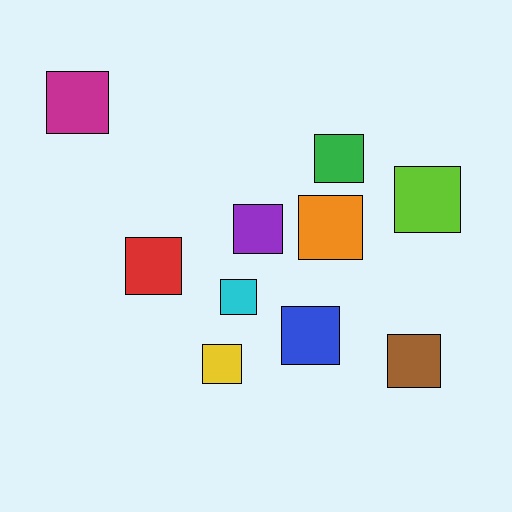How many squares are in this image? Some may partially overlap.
There are 10 squares.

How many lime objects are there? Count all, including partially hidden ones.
There is 1 lime object.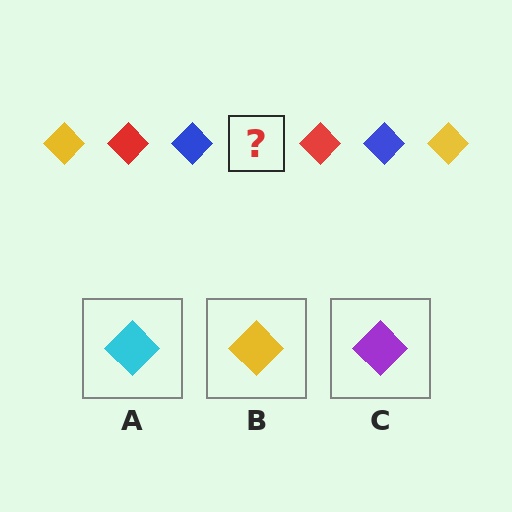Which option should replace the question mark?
Option B.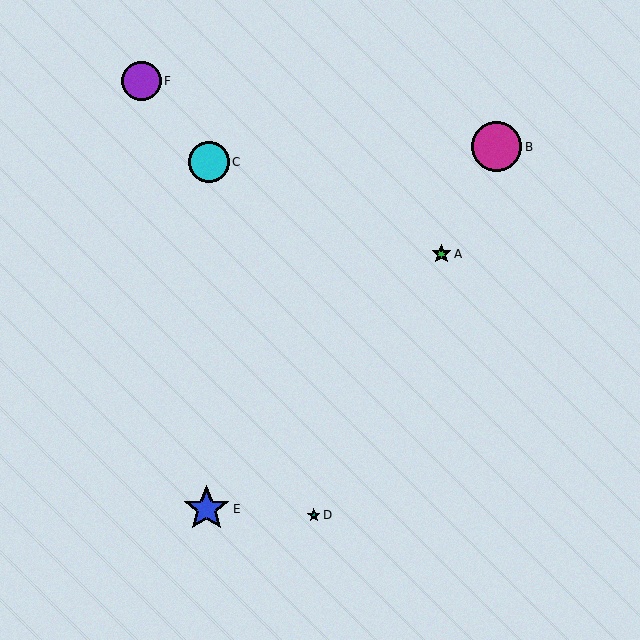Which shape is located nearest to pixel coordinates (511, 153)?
The magenta circle (labeled B) at (496, 147) is nearest to that location.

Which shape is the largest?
The magenta circle (labeled B) is the largest.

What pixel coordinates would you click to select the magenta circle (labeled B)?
Click at (496, 147) to select the magenta circle B.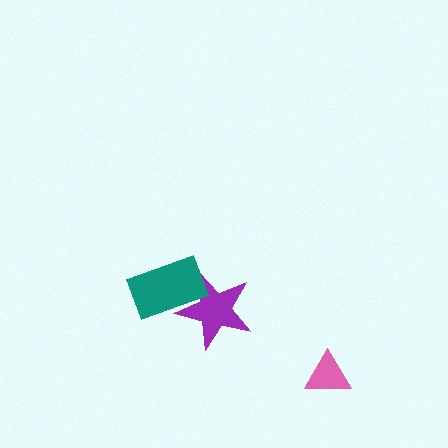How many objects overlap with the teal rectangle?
1 object overlaps with the teal rectangle.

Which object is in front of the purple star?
The teal rectangle is in front of the purple star.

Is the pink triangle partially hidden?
No, no other shape covers it.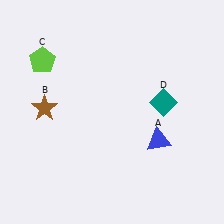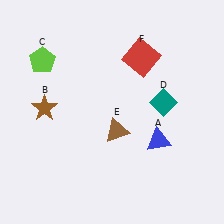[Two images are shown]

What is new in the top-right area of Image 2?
A red square (F) was added in the top-right area of Image 2.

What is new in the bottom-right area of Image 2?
A brown triangle (E) was added in the bottom-right area of Image 2.